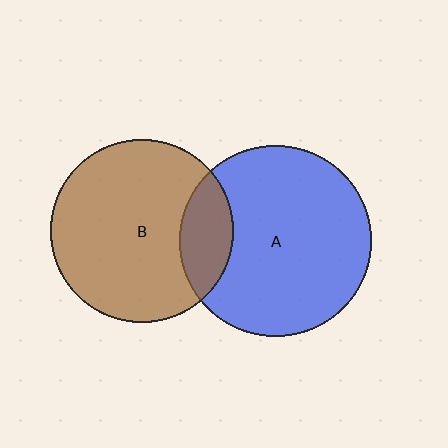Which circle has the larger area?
Circle A (blue).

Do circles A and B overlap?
Yes.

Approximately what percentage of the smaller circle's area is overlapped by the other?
Approximately 20%.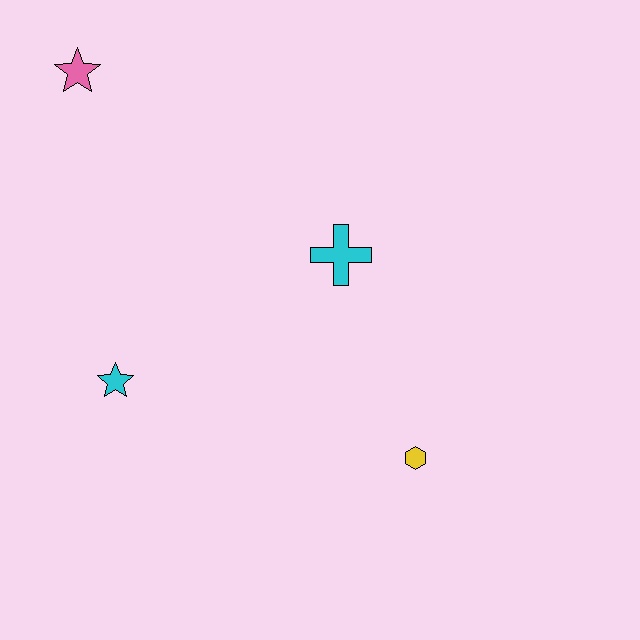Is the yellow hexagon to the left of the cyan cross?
No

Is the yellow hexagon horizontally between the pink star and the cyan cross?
No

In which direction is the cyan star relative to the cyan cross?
The cyan star is to the left of the cyan cross.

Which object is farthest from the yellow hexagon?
The pink star is farthest from the yellow hexagon.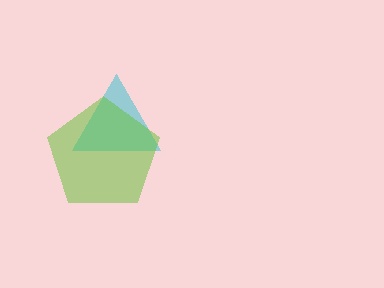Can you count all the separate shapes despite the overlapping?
Yes, there are 2 separate shapes.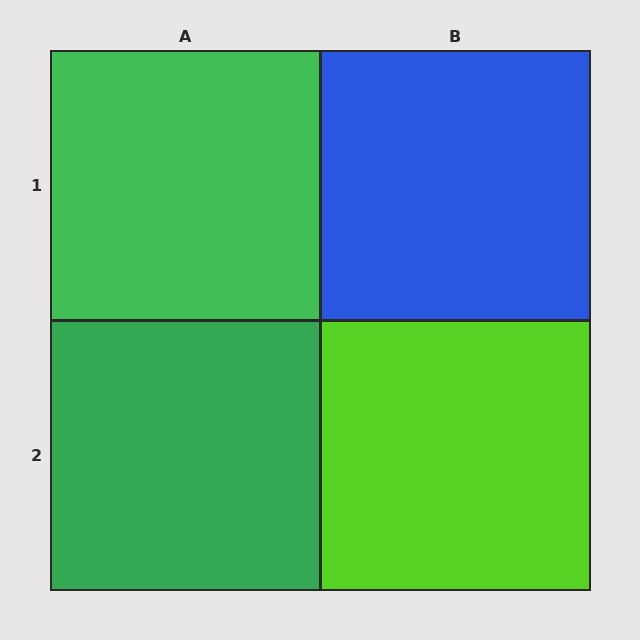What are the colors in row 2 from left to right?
Green, lime.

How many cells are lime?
1 cell is lime.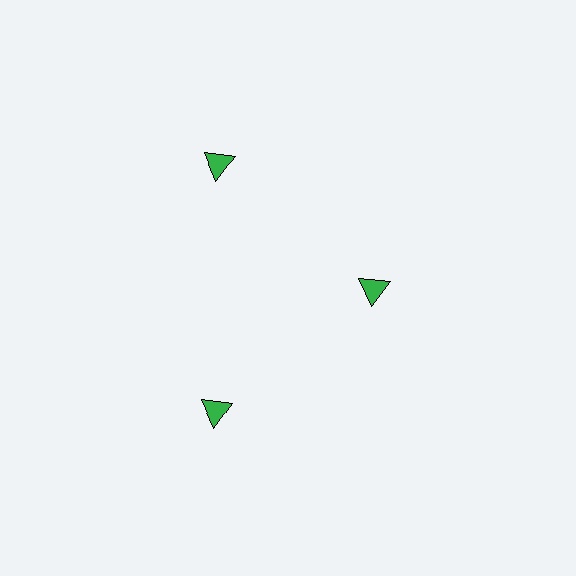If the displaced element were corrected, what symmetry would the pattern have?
It would have 3-fold rotational symmetry — the pattern would map onto itself every 120 degrees.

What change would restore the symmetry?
The symmetry would be restored by moving it outward, back onto the ring so that all 3 triangles sit at equal angles and equal distance from the center.